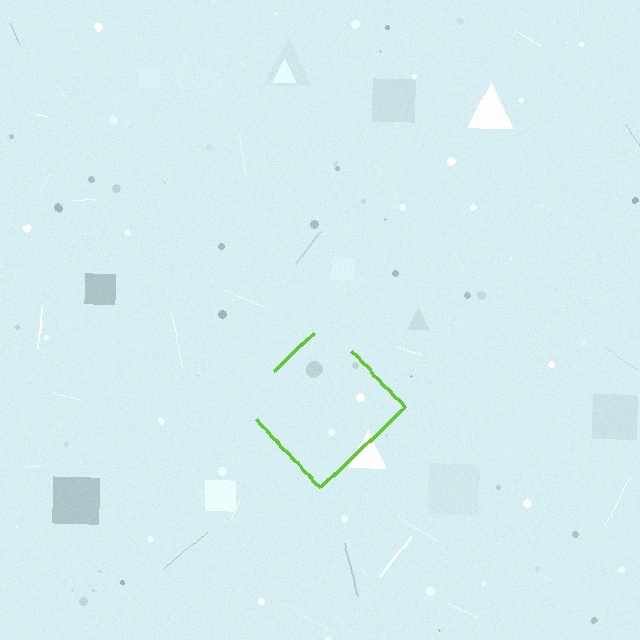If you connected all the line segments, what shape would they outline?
They would outline a diamond.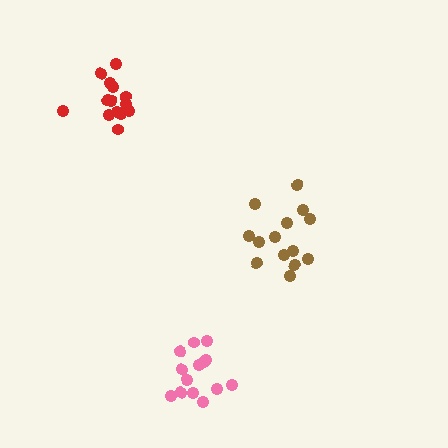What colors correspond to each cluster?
The clusters are colored: brown, red, pink.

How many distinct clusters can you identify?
There are 3 distinct clusters.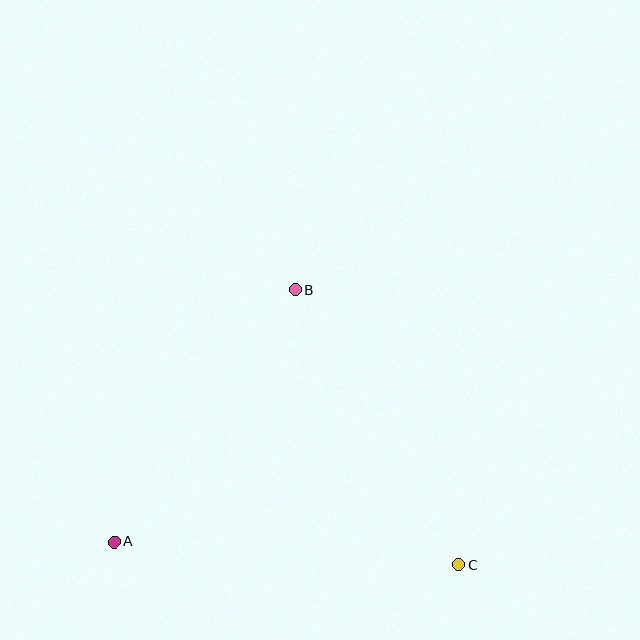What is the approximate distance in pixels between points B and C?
The distance between B and C is approximately 320 pixels.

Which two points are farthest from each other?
Points A and C are farthest from each other.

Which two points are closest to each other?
Points A and B are closest to each other.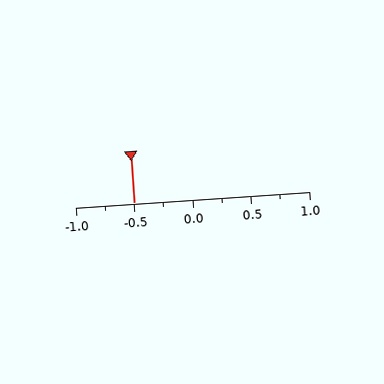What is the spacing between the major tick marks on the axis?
The major ticks are spaced 0.5 apart.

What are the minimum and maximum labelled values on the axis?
The axis runs from -1.0 to 1.0.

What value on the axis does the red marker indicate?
The marker indicates approximately -0.5.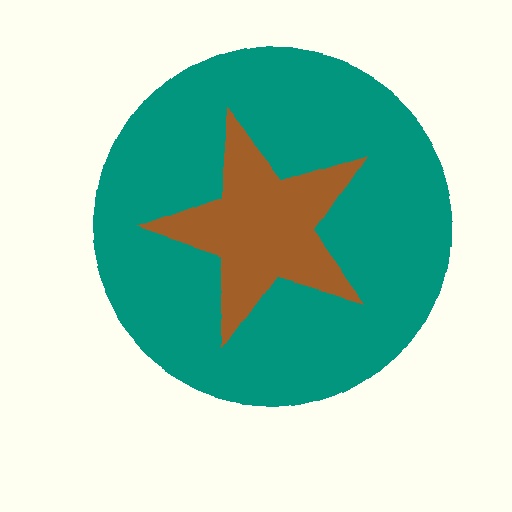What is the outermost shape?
The teal circle.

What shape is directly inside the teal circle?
The brown star.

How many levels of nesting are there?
2.